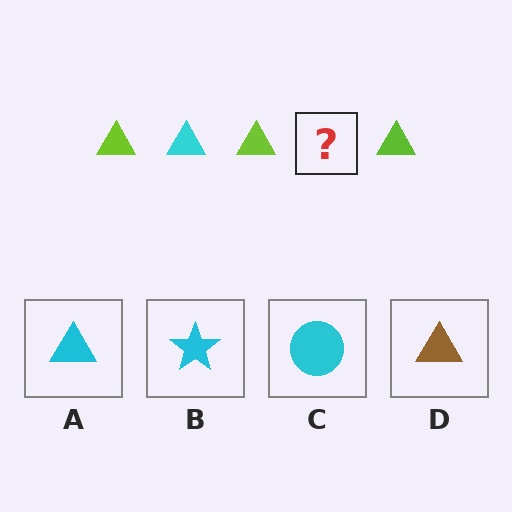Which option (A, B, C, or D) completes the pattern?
A.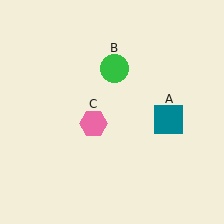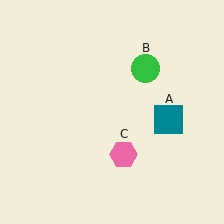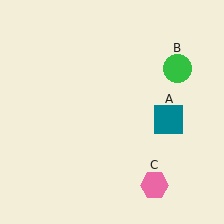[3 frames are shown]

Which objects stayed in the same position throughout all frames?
Teal square (object A) remained stationary.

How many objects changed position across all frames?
2 objects changed position: green circle (object B), pink hexagon (object C).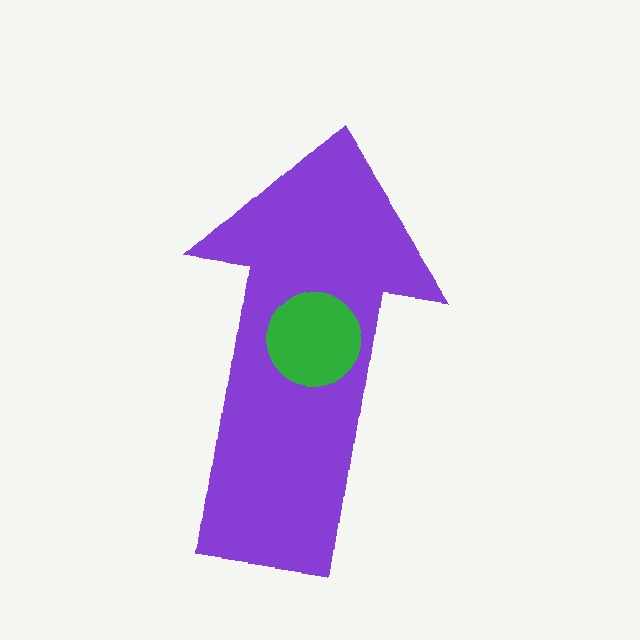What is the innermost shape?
The green circle.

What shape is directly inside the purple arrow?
The green circle.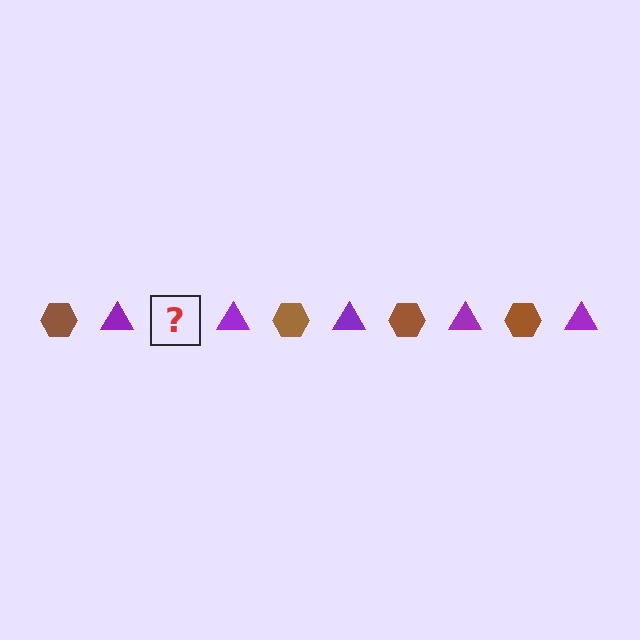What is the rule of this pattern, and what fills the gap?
The rule is that the pattern alternates between brown hexagon and purple triangle. The gap should be filled with a brown hexagon.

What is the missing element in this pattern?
The missing element is a brown hexagon.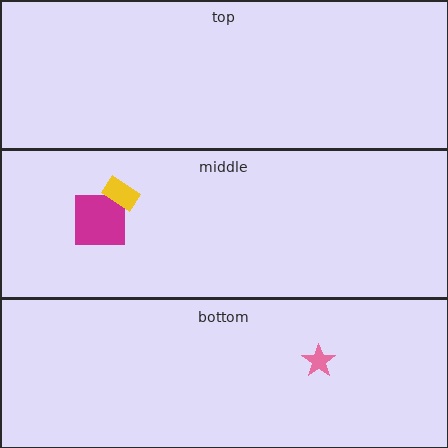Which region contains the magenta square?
The middle region.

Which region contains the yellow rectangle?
The middle region.